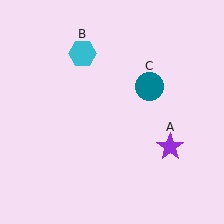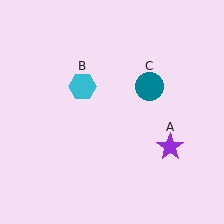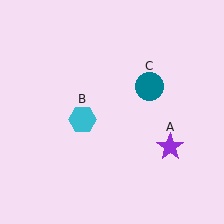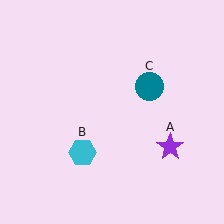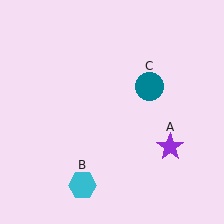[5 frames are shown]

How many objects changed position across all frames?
1 object changed position: cyan hexagon (object B).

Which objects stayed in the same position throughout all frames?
Purple star (object A) and teal circle (object C) remained stationary.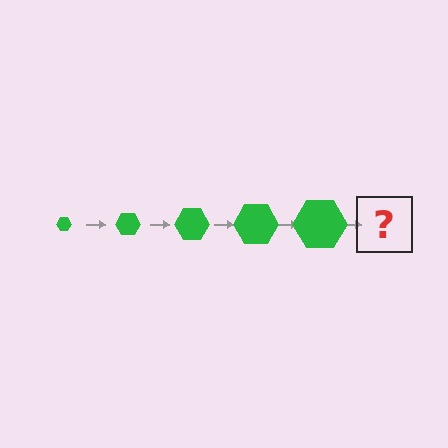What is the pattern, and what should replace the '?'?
The pattern is that the hexagon gets progressively larger each step. The '?' should be a green hexagon, larger than the previous one.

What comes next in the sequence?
The next element should be a green hexagon, larger than the previous one.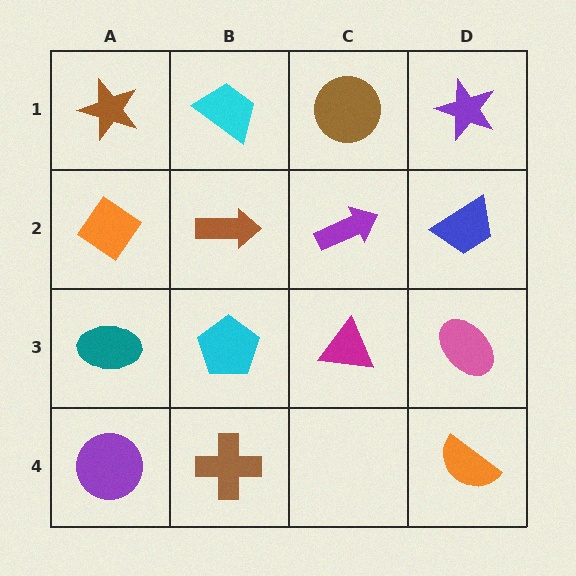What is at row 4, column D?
An orange semicircle.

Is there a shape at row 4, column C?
No, that cell is empty.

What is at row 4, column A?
A purple circle.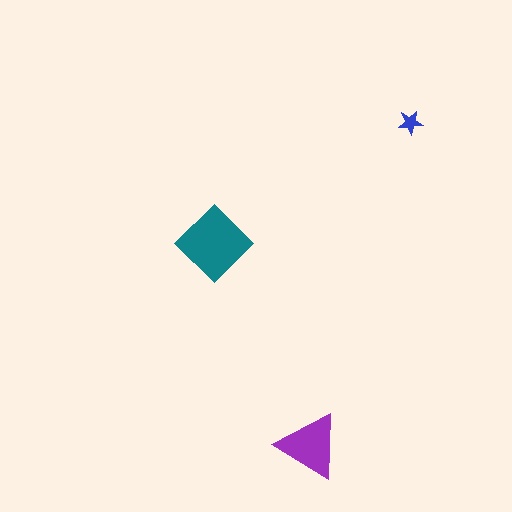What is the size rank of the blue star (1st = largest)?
3rd.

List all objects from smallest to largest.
The blue star, the purple triangle, the teal diamond.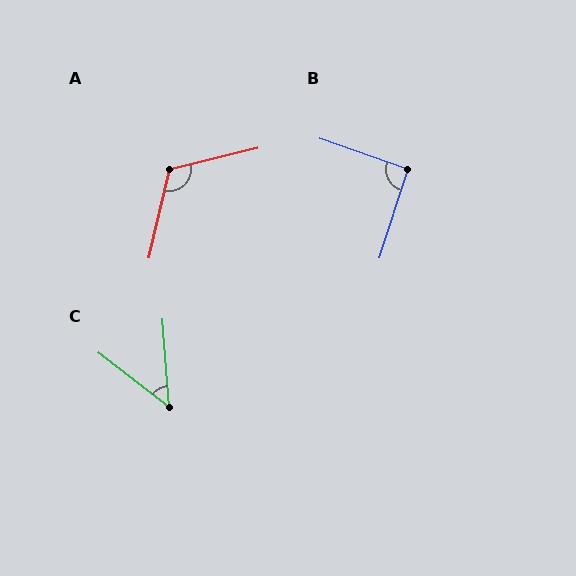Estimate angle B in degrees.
Approximately 92 degrees.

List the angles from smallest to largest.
C (48°), B (92°), A (117°).